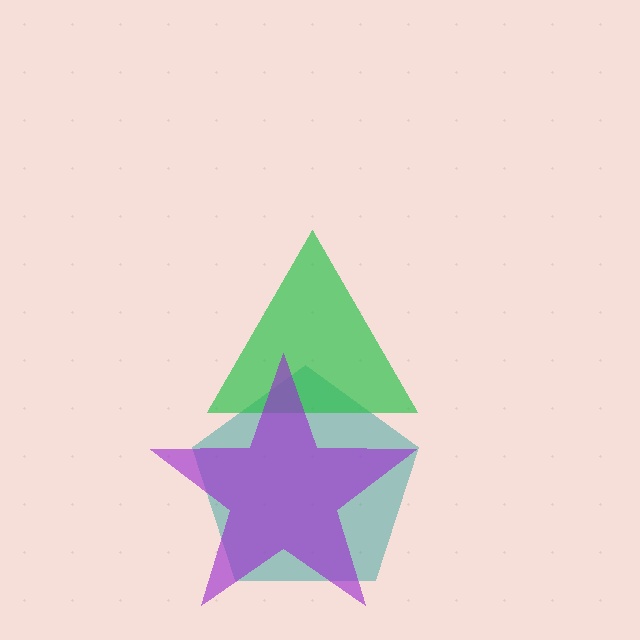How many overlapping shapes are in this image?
There are 3 overlapping shapes in the image.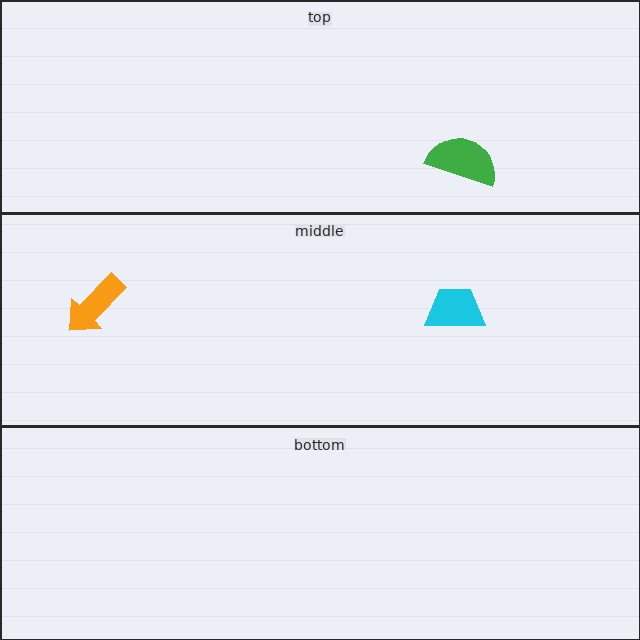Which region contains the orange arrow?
The middle region.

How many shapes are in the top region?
1.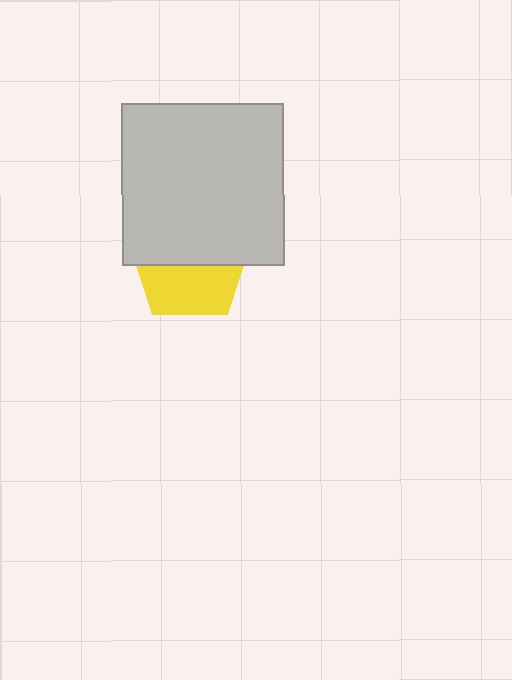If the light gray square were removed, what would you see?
You would see the complete yellow pentagon.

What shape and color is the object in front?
The object in front is a light gray square.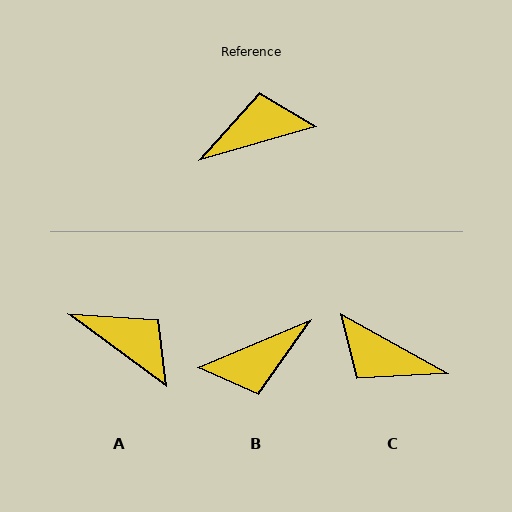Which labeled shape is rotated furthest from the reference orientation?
B, about 173 degrees away.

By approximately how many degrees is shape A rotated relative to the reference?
Approximately 52 degrees clockwise.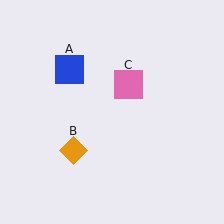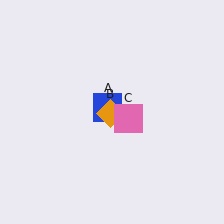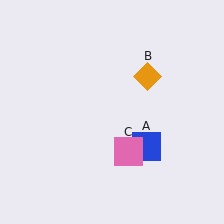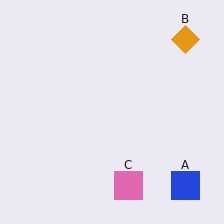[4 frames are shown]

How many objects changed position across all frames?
3 objects changed position: blue square (object A), orange diamond (object B), pink square (object C).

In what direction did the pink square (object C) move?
The pink square (object C) moved down.